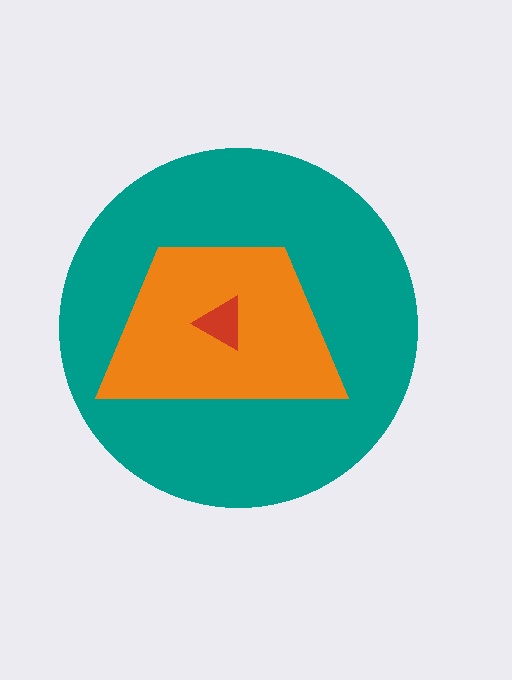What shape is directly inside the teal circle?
The orange trapezoid.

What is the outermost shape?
The teal circle.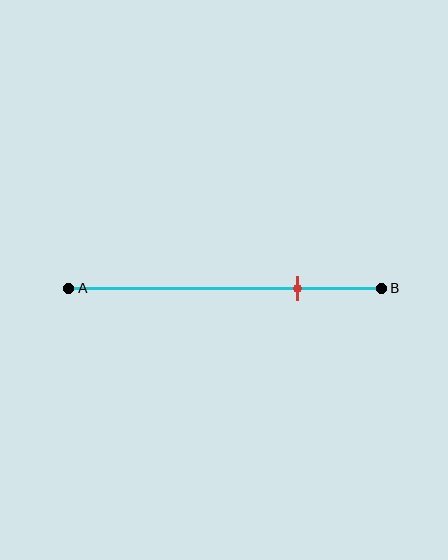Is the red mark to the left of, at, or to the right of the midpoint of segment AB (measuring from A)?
The red mark is to the right of the midpoint of segment AB.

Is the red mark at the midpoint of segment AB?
No, the mark is at about 75% from A, not at the 50% midpoint.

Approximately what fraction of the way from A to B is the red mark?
The red mark is approximately 75% of the way from A to B.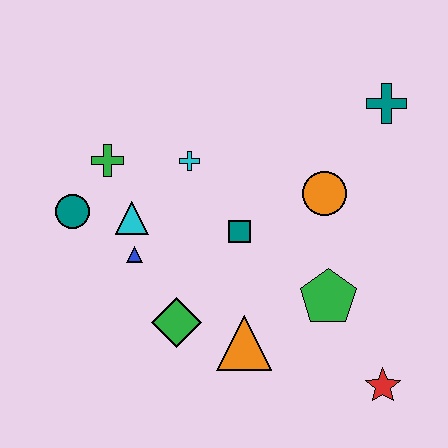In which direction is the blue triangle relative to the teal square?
The blue triangle is to the left of the teal square.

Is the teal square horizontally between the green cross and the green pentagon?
Yes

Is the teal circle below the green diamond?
No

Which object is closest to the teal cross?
The orange circle is closest to the teal cross.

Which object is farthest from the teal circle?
The red star is farthest from the teal circle.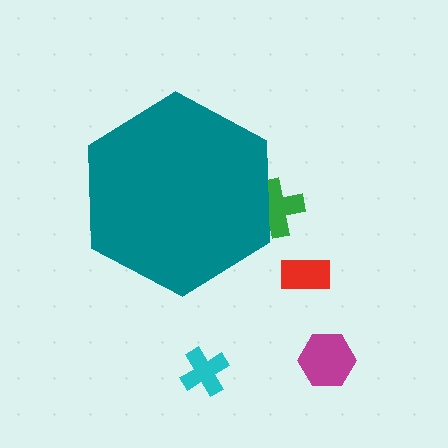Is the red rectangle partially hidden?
No, the red rectangle is fully visible.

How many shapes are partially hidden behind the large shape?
1 shape is partially hidden.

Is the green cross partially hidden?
Yes, the green cross is partially hidden behind the teal hexagon.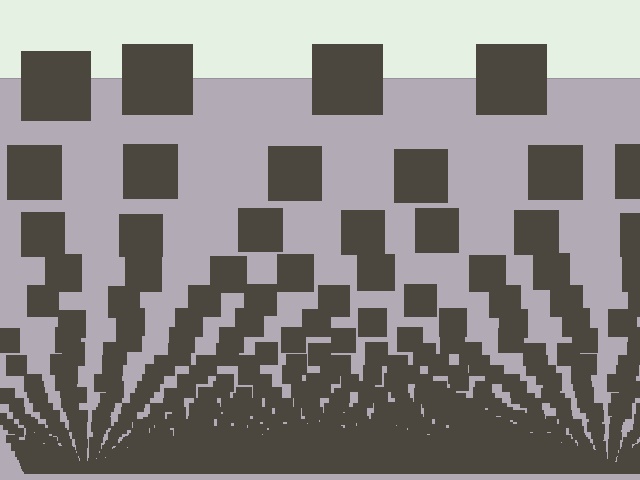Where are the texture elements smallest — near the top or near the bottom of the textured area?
Near the bottom.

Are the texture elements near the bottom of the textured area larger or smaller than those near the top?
Smaller. The gradient is inverted — elements near the bottom are smaller and denser.